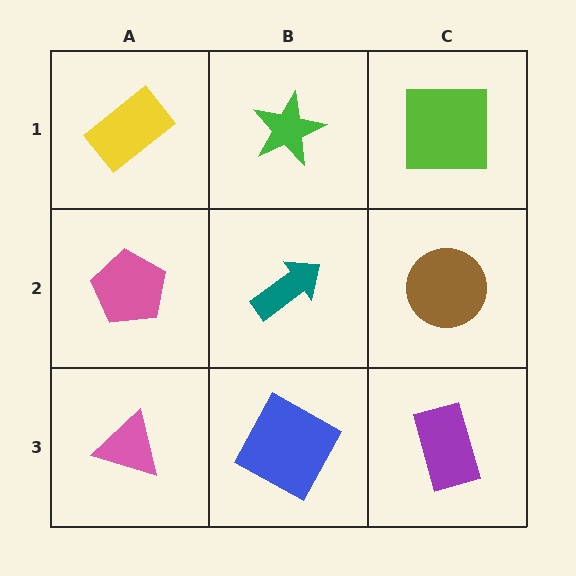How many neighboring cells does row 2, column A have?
3.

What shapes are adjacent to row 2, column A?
A yellow rectangle (row 1, column A), a pink triangle (row 3, column A), a teal arrow (row 2, column B).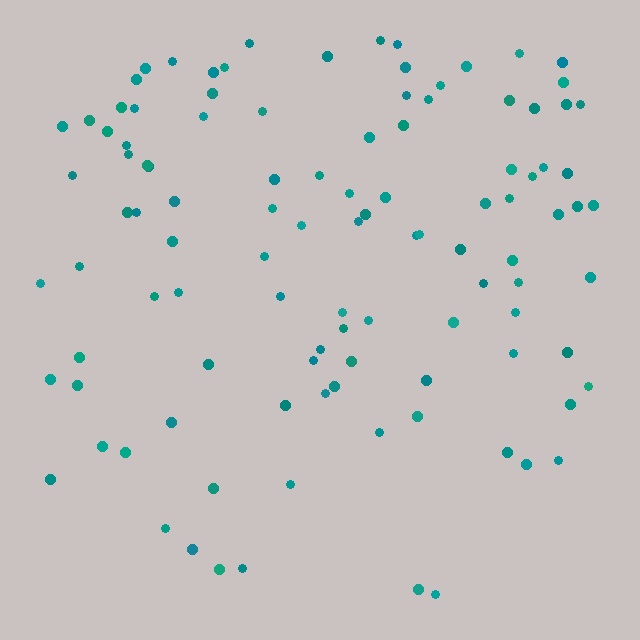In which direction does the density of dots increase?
From bottom to top, with the top side densest.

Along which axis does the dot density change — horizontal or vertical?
Vertical.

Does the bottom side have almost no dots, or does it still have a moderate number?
Still a moderate number, just noticeably fewer than the top.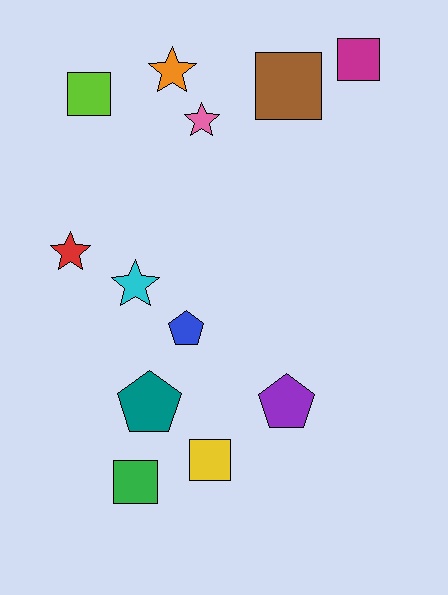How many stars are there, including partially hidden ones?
There are 4 stars.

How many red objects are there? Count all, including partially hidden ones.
There is 1 red object.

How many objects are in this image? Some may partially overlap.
There are 12 objects.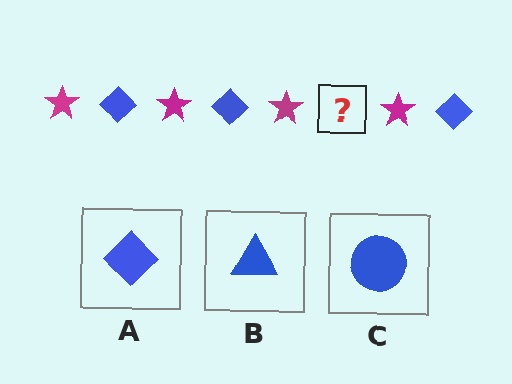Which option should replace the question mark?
Option A.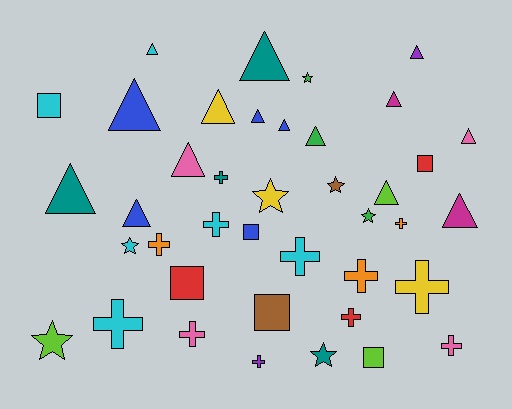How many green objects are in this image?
There are 3 green objects.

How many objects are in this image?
There are 40 objects.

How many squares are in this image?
There are 6 squares.